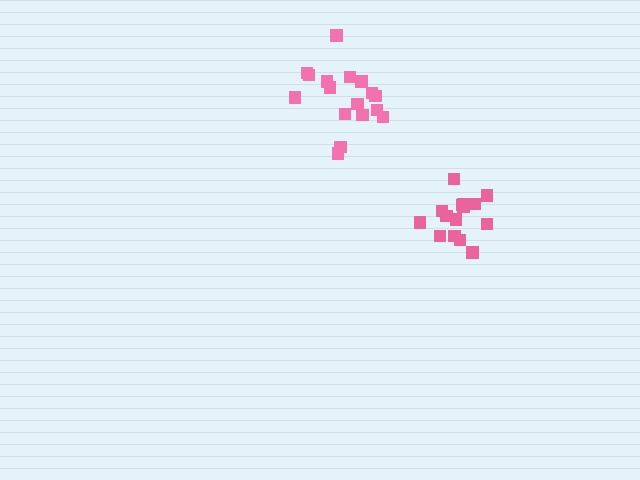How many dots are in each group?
Group 1: 16 dots, Group 2: 17 dots (33 total).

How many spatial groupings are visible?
There are 2 spatial groupings.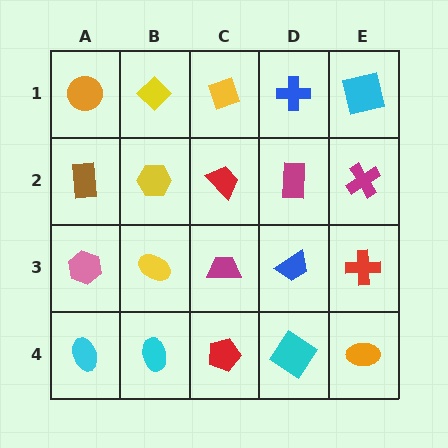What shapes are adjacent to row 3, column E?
A magenta cross (row 2, column E), an orange ellipse (row 4, column E), a blue trapezoid (row 3, column D).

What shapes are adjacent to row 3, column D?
A magenta rectangle (row 2, column D), a cyan diamond (row 4, column D), a magenta trapezoid (row 3, column C), a red cross (row 3, column E).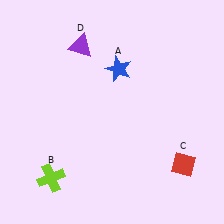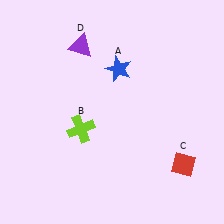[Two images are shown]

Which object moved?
The lime cross (B) moved up.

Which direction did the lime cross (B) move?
The lime cross (B) moved up.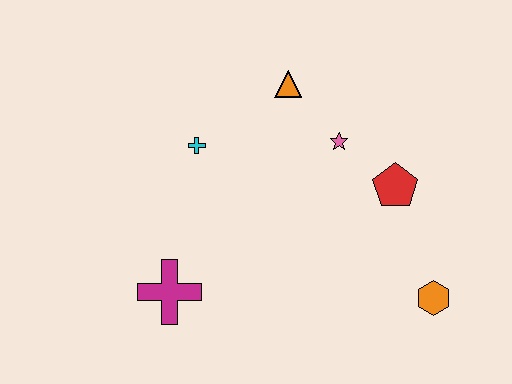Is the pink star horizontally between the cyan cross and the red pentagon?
Yes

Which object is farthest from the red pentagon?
The magenta cross is farthest from the red pentagon.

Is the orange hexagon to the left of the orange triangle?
No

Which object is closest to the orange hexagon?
The red pentagon is closest to the orange hexagon.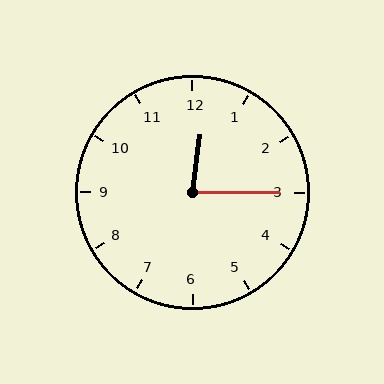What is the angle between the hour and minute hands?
Approximately 82 degrees.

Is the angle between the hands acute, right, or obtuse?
It is acute.